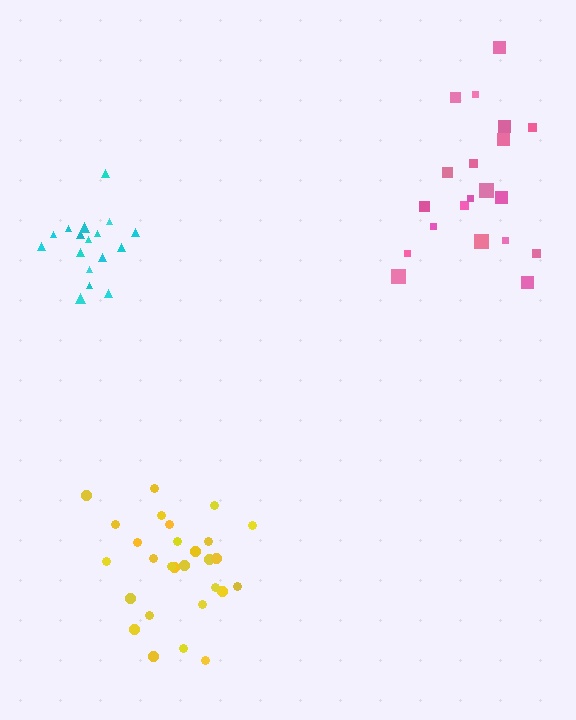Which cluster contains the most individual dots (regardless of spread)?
Yellow (28).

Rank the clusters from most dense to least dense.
yellow, cyan, pink.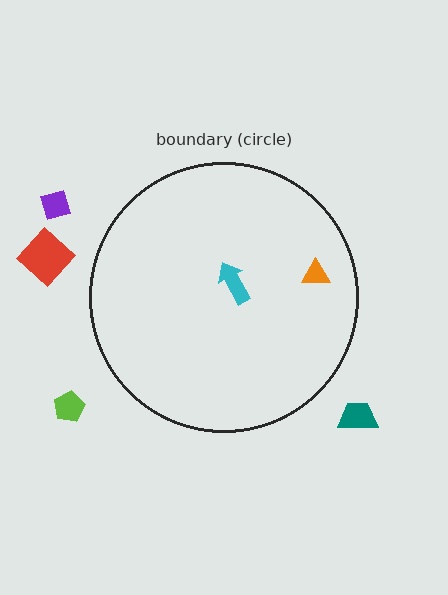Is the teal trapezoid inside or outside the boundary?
Outside.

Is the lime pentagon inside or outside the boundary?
Outside.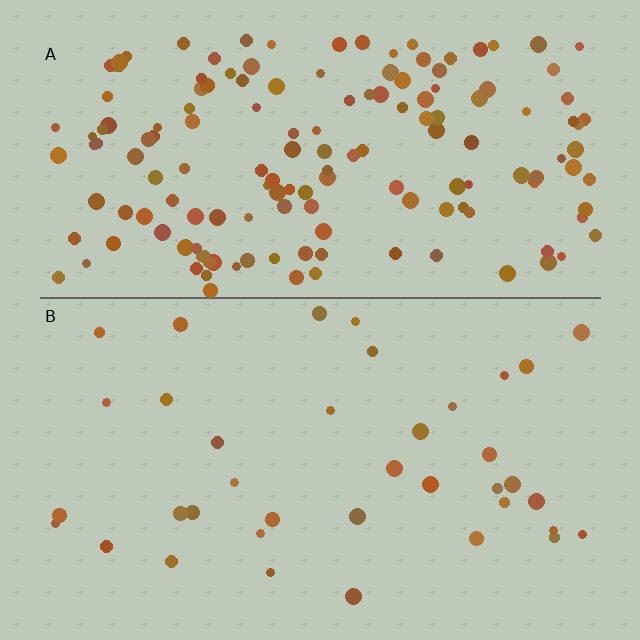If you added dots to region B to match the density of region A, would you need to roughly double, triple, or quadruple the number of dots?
Approximately quadruple.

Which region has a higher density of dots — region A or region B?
A (the top).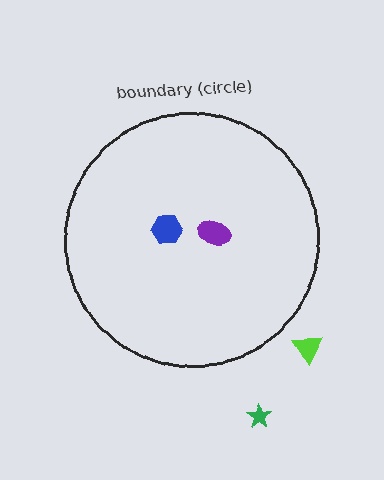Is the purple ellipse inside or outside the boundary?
Inside.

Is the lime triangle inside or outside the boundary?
Outside.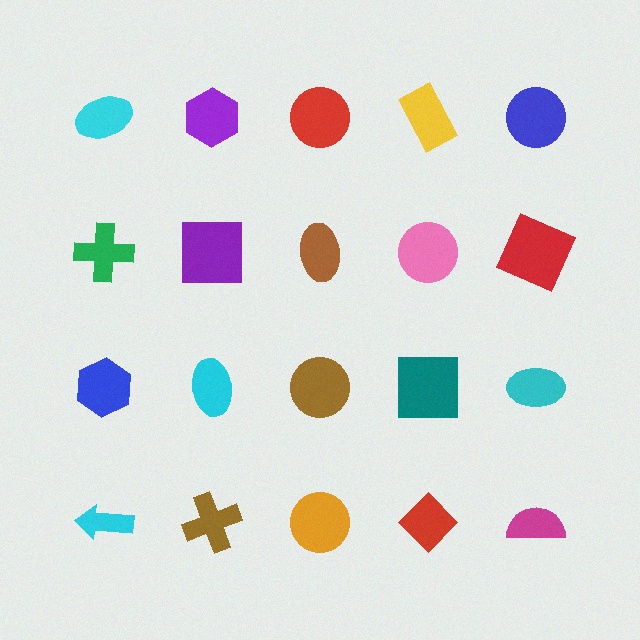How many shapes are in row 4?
5 shapes.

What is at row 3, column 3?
A brown circle.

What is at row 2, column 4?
A pink circle.